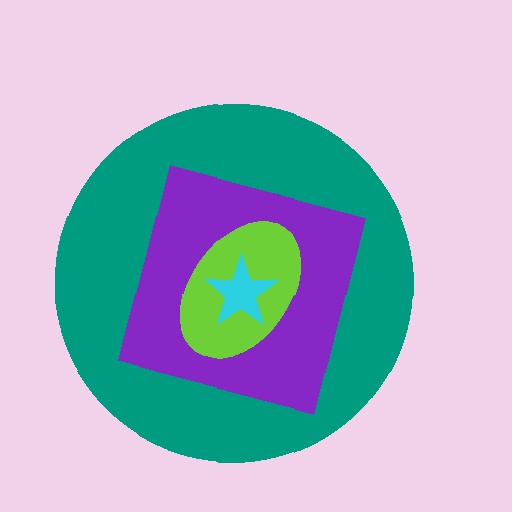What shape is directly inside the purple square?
The lime ellipse.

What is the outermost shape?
The teal circle.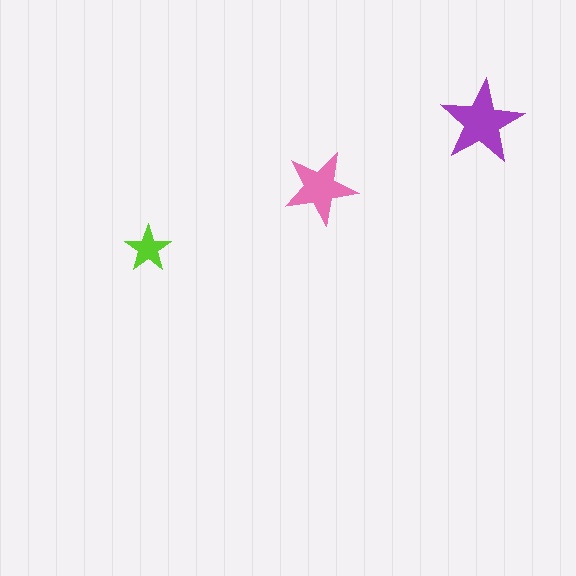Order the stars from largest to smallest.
the purple one, the pink one, the lime one.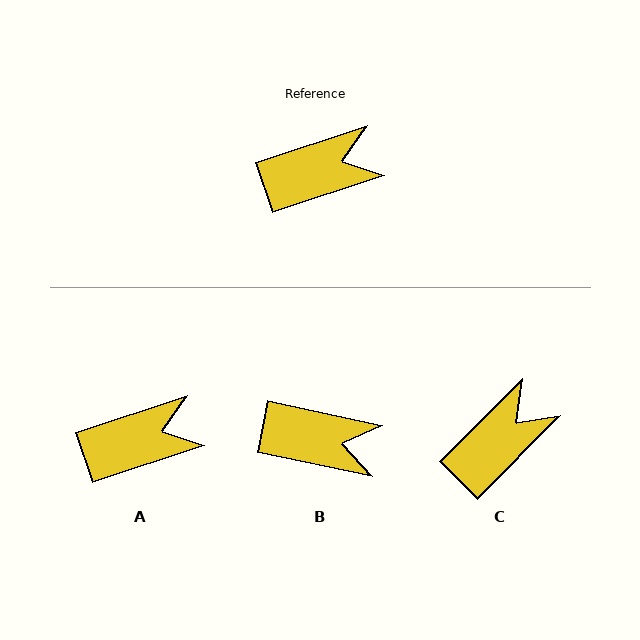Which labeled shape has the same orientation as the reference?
A.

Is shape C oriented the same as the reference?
No, it is off by about 27 degrees.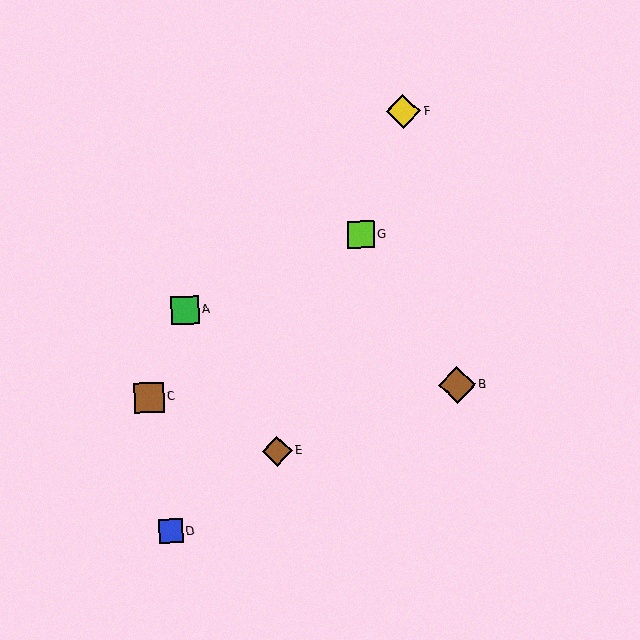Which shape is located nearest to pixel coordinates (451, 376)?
The brown diamond (labeled B) at (457, 385) is nearest to that location.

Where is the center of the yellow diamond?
The center of the yellow diamond is at (403, 112).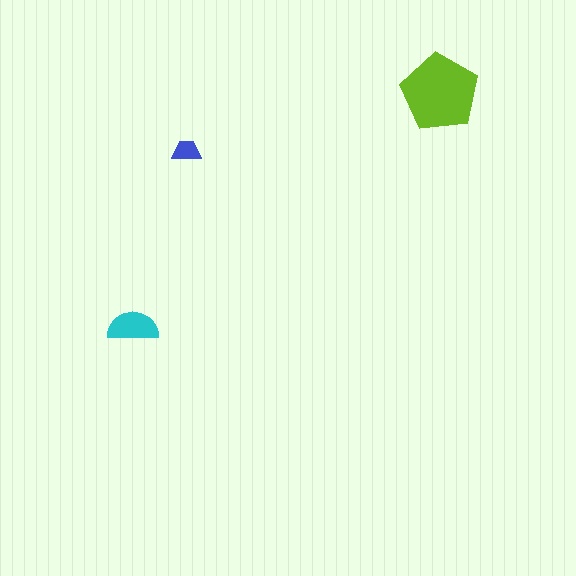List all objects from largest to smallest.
The lime pentagon, the cyan semicircle, the blue trapezoid.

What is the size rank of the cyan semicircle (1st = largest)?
2nd.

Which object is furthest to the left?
The cyan semicircle is leftmost.